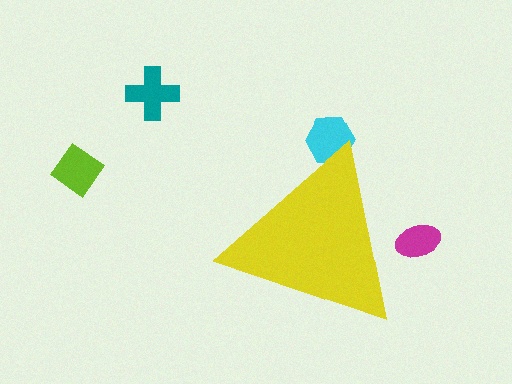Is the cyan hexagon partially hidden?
Yes, the cyan hexagon is partially hidden behind the yellow triangle.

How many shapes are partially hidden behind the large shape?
2 shapes are partially hidden.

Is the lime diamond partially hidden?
No, the lime diamond is fully visible.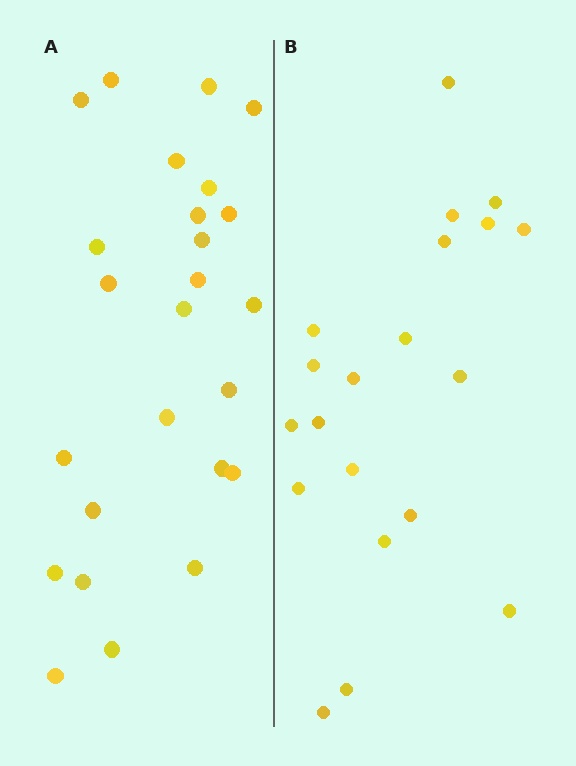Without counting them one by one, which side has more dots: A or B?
Region A (the left region) has more dots.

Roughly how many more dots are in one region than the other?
Region A has about 5 more dots than region B.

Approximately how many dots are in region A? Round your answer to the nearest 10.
About 20 dots. (The exact count is 25, which rounds to 20.)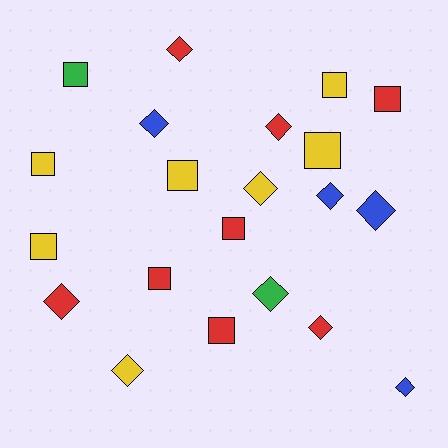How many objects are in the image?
There are 21 objects.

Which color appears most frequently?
Red, with 8 objects.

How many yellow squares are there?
There are 5 yellow squares.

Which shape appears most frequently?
Diamond, with 11 objects.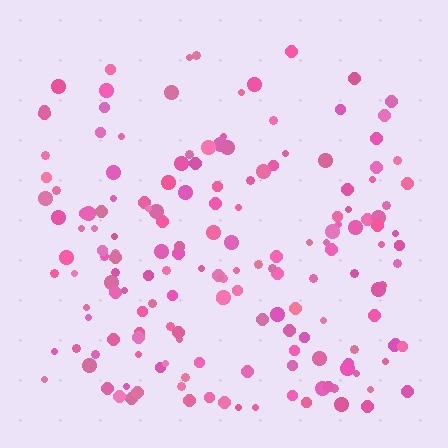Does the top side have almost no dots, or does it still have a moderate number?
Still a moderate number, just noticeably fewer than the bottom.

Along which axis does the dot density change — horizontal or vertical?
Vertical.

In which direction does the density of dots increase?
From top to bottom, with the bottom side densest.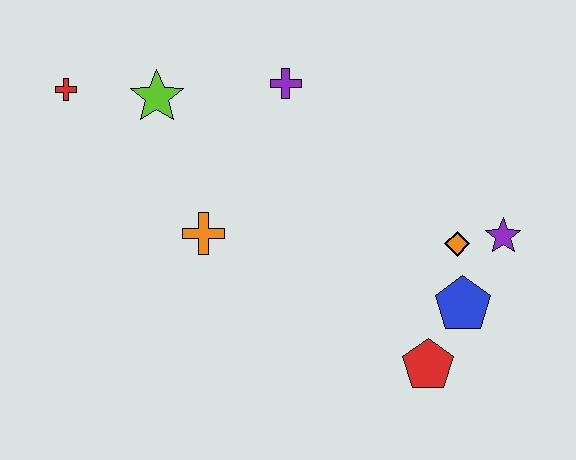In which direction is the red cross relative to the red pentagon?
The red cross is to the left of the red pentagon.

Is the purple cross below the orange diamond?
No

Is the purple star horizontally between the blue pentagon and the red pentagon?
No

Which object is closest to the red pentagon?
The blue pentagon is closest to the red pentagon.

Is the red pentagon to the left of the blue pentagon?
Yes